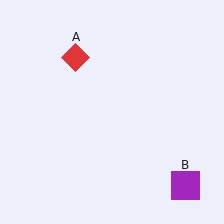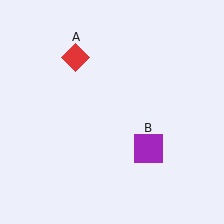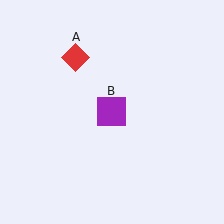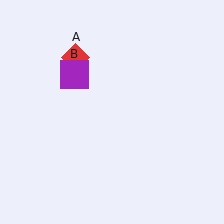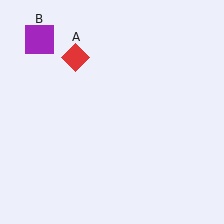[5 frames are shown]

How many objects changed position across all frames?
1 object changed position: purple square (object B).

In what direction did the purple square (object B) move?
The purple square (object B) moved up and to the left.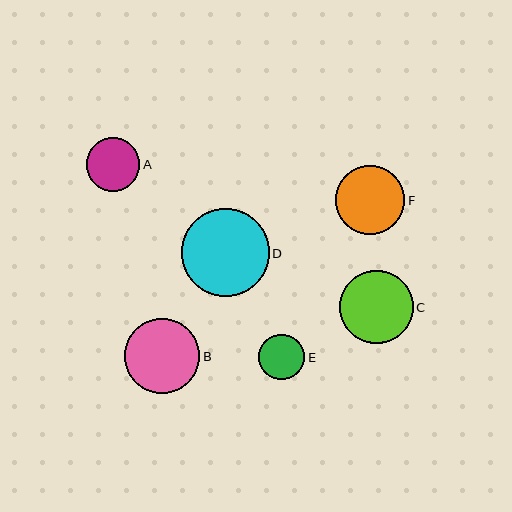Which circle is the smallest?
Circle E is the smallest with a size of approximately 46 pixels.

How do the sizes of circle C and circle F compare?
Circle C and circle F are approximately the same size.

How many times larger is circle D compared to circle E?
Circle D is approximately 1.9 times the size of circle E.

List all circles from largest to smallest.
From largest to smallest: D, B, C, F, A, E.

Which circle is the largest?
Circle D is the largest with a size of approximately 88 pixels.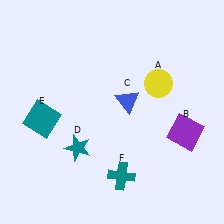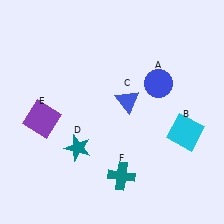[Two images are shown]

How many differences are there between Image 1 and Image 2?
There are 3 differences between the two images.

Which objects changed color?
A changed from yellow to blue. B changed from purple to cyan. E changed from teal to purple.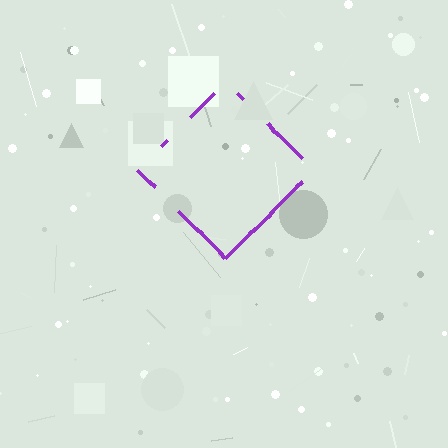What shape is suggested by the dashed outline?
The dashed outline suggests a diamond.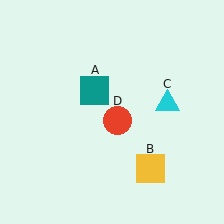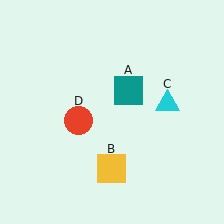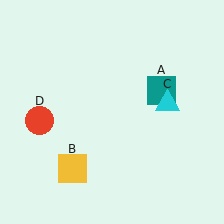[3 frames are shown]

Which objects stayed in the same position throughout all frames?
Cyan triangle (object C) remained stationary.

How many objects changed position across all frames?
3 objects changed position: teal square (object A), yellow square (object B), red circle (object D).